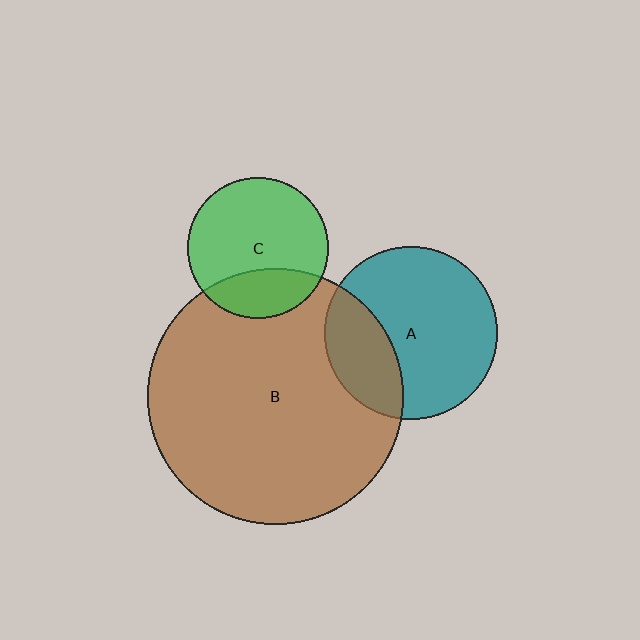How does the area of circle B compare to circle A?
Approximately 2.2 times.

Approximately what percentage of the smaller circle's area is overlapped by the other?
Approximately 25%.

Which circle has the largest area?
Circle B (brown).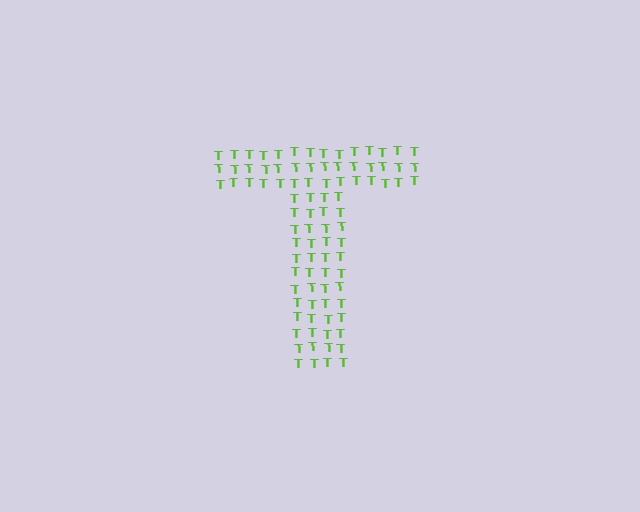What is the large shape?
The large shape is the letter T.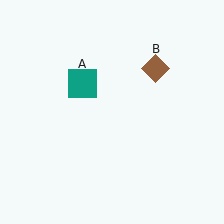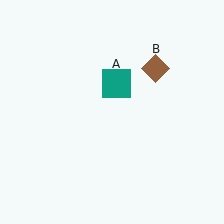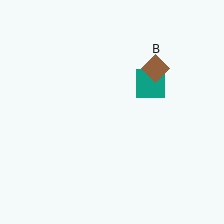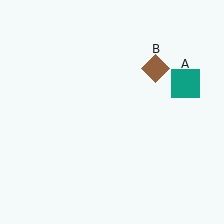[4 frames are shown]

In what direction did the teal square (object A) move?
The teal square (object A) moved right.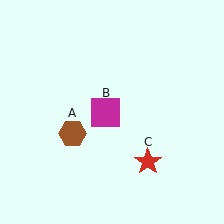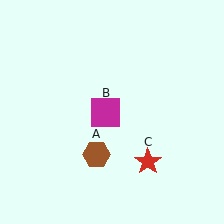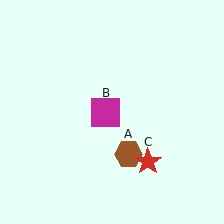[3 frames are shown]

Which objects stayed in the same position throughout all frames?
Magenta square (object B) and red star (object C) remained stationary.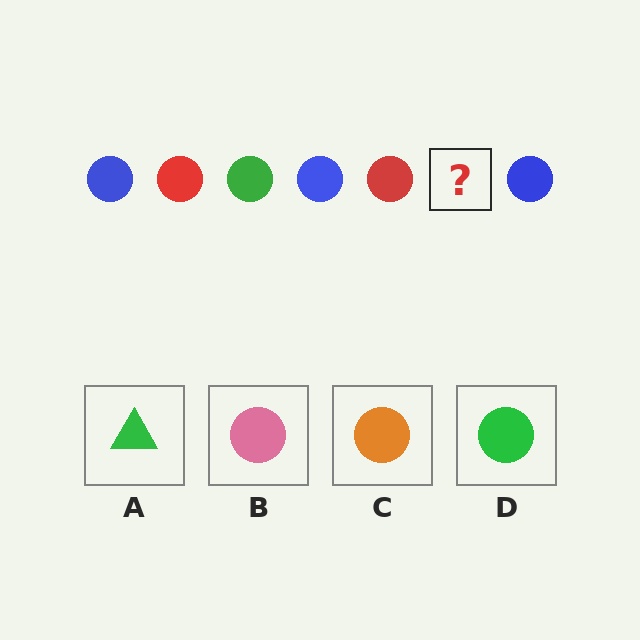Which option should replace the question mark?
Option D.